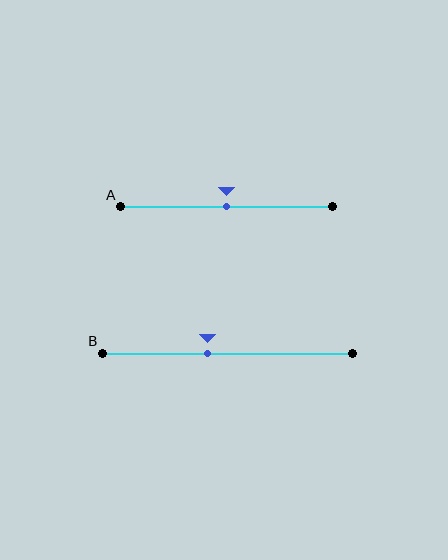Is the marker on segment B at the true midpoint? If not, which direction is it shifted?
No, the marker on segment B is shifted to the left by about 8% of the segment length.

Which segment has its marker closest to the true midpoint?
Segment A has its marker closest to the true midpoint.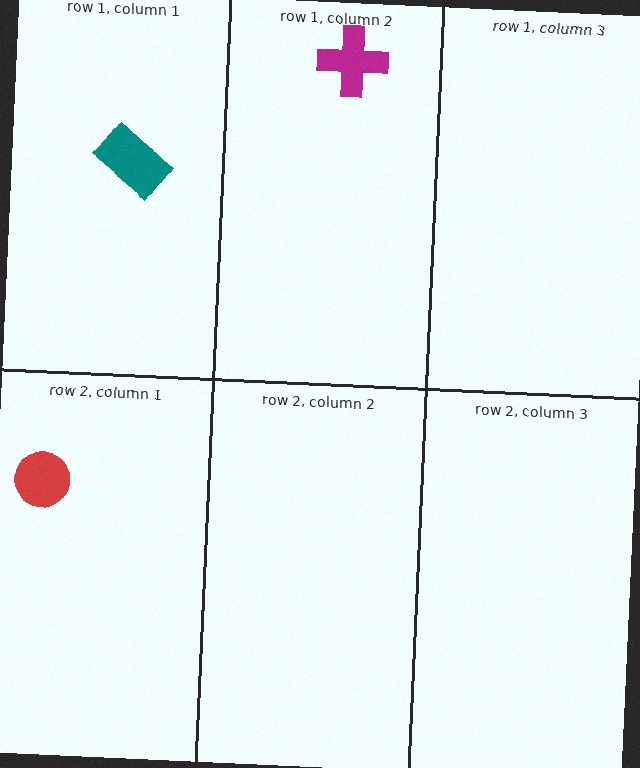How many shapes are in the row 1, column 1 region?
1.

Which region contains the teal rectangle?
The row 1, column 1 region.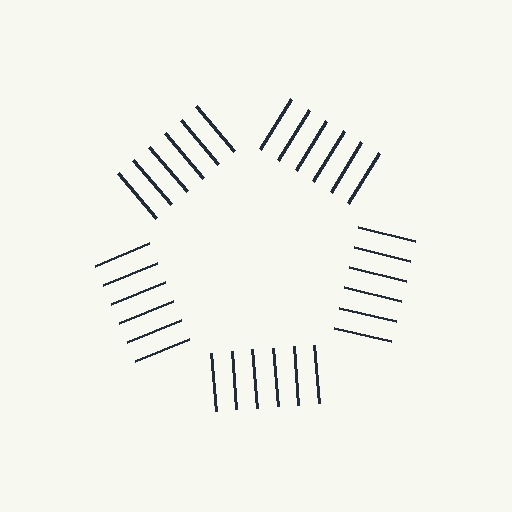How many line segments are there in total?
30 — 6 along each of the 5 edges.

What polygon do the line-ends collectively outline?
An illusory pentagon — the line segments terminate on its edges but no continuous stroke is drawn.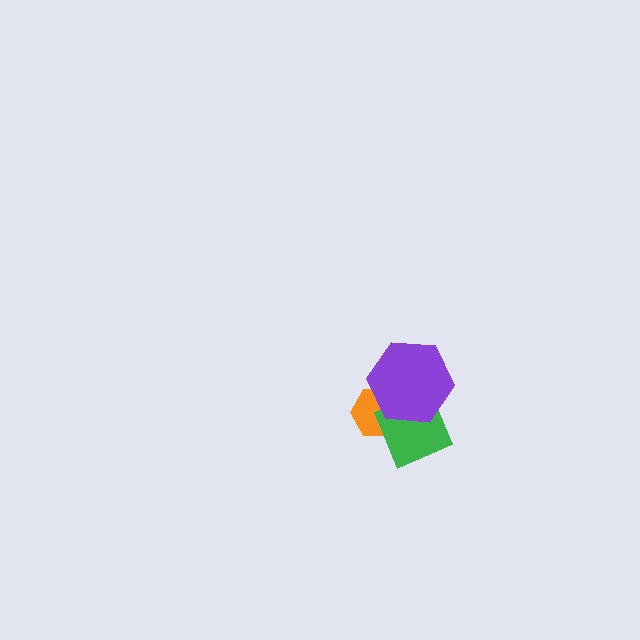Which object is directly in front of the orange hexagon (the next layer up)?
The green diamond is directly in front of the orange hexagon.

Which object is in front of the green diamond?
The purple hexagon is in front of the green diamond.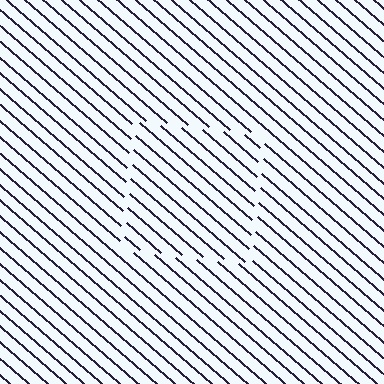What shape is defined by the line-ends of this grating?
An illusory square. The interior of the shape contains the same grating, shifted by half a period — the contour is defined by the phase discontinuity where line-ends from the inner and outer gratings abut.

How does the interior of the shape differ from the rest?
The interior of the shape contains the same grating, shifted by half a period — the contour is defined by the phase discontinuity where line-ends from the inner and outer gratings abut.